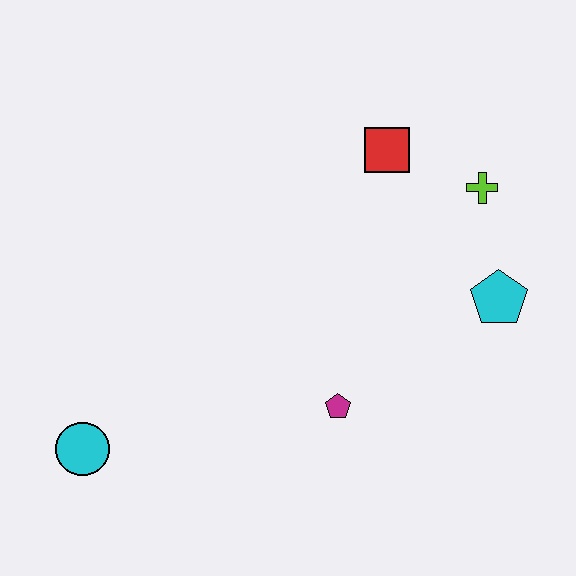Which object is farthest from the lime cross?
The cyan circle is farthest from the lime cross.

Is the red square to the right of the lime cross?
No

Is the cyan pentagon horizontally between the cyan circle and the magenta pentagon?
No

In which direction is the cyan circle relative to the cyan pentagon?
The cyan circle is to the left of the cyan pentagon.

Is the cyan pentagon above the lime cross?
No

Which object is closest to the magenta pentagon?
The cyan pentagon is closest to the magenta pentagon.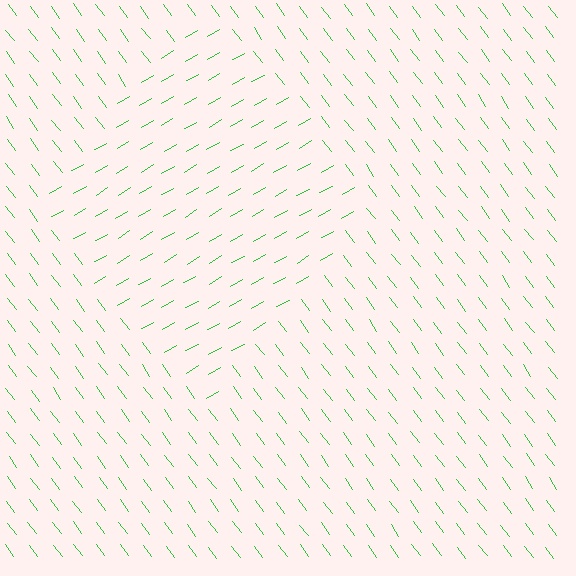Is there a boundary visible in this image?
Yes, there is a texture boundary formed by a change in line orientation.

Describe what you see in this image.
The image is filled with small green line segments. A diamond region in the image has lines oriented differently from the surrounding lines, creating a visible texture boundary.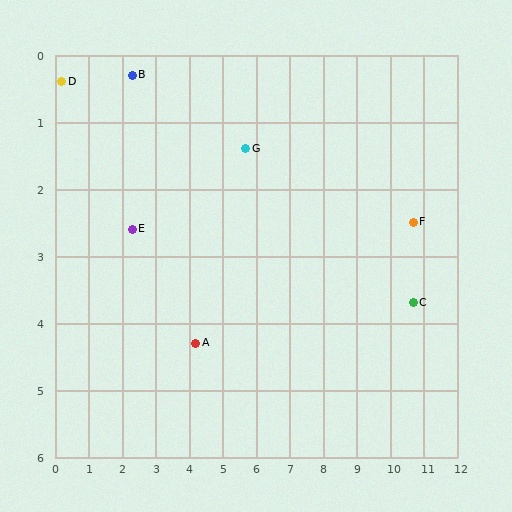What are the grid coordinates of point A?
Point A is at approximately (4.2, 4.3).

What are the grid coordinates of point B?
Point B is at approximately (2.3, 0.3).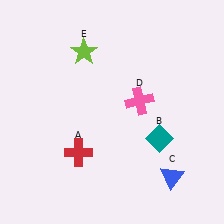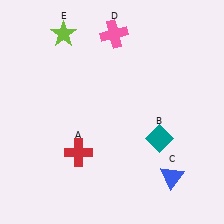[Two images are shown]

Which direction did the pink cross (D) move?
The pink cross (D) moved up.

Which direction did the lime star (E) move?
The lime star (E) moved left.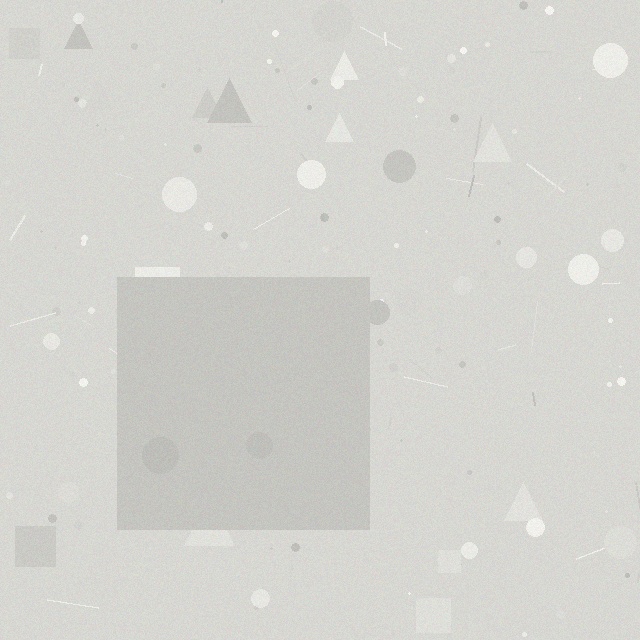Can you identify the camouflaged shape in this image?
The camouflaged shape is a square.